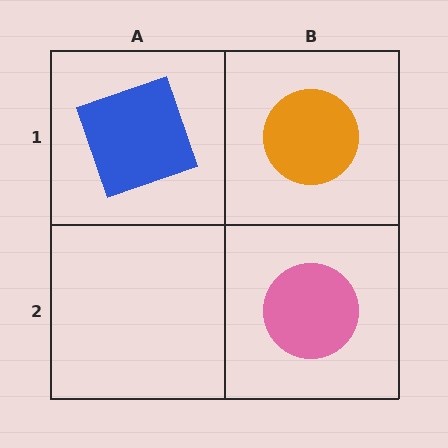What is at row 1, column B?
An orange circle.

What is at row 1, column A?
A blue square.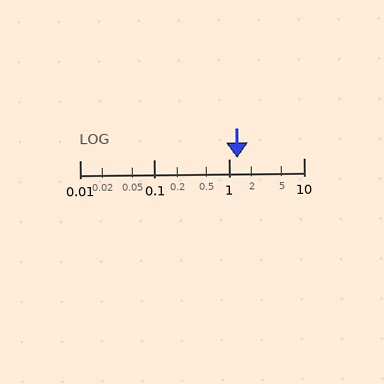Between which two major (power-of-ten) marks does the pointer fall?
The pointer is between 1 and 10.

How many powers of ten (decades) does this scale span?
The scale spans 3 decades, from 0.01 to 10.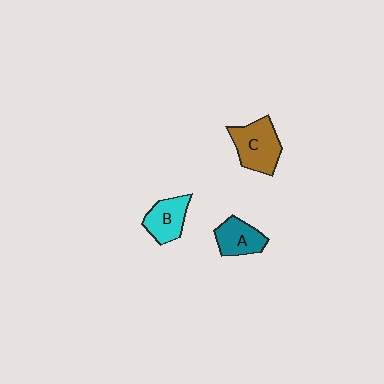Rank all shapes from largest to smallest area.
From largest to smallest: C (brown), B (cyan), A (teal).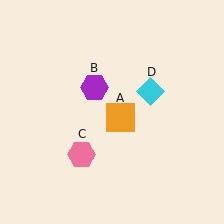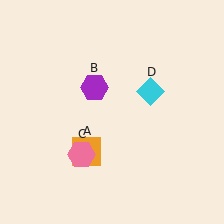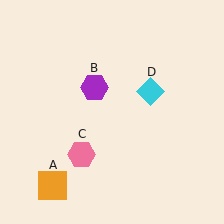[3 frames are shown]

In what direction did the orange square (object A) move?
The orange square (object A) moved down and to the left.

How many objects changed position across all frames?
1 object changed position: orange square (object A).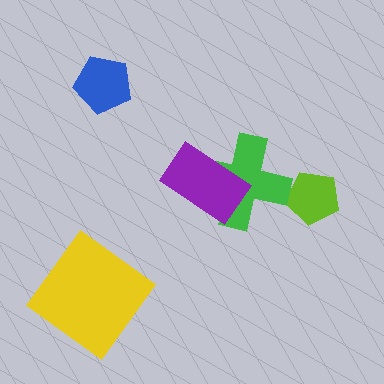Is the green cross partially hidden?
Yes, it is partially covered by another shape.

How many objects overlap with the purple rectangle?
1 object overlaps with the purple rectangle.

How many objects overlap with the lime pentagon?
0 objects overlap with the lime pentagon.